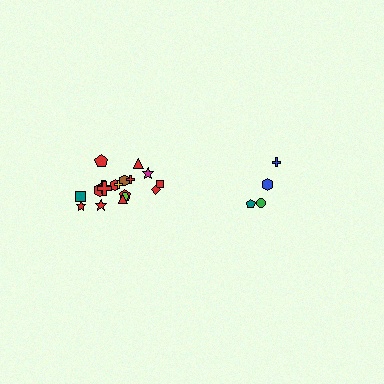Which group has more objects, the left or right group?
The left group.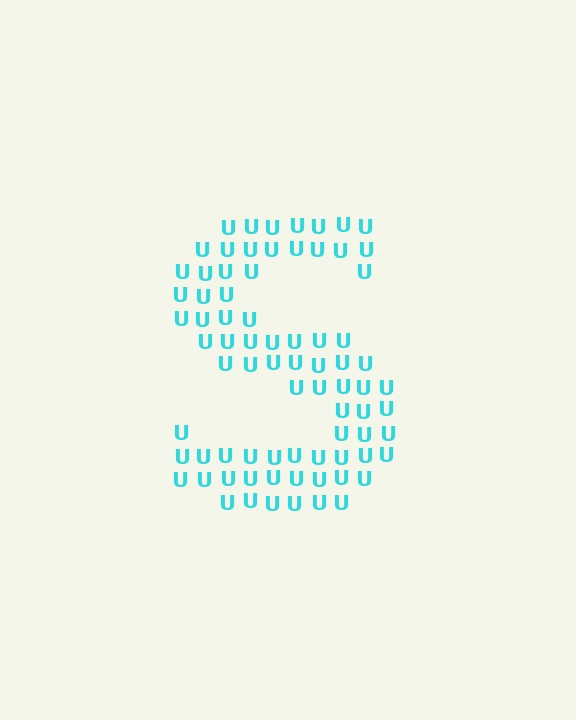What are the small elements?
The small elements are letter U's.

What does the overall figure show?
The overall figure shows the letter S.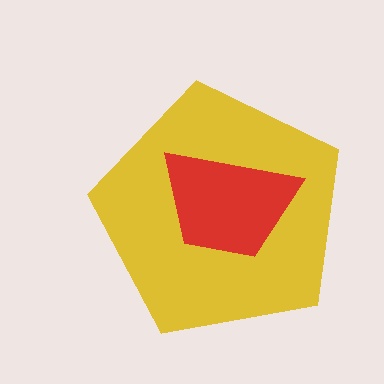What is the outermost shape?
The yellow pentagon.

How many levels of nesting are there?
2.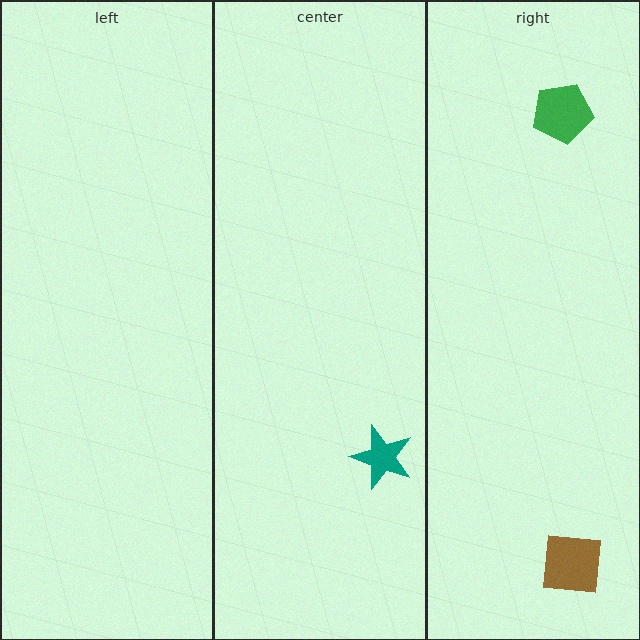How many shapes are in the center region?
1.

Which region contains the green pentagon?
The right region.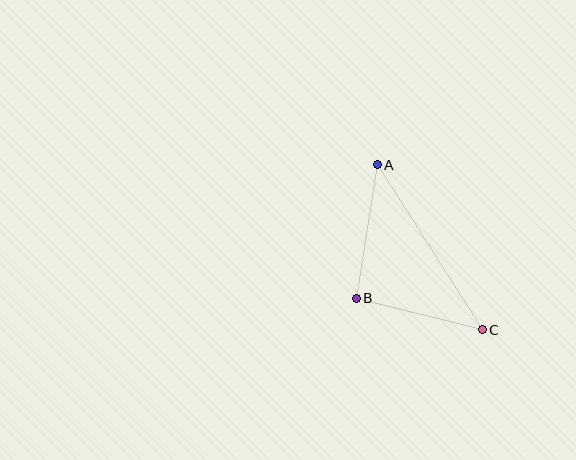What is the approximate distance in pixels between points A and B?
The distance between A and B is approximately 135 pixels.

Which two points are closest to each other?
Points B and C are closest to each other.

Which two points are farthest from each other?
Points A and C are farthest from each other.